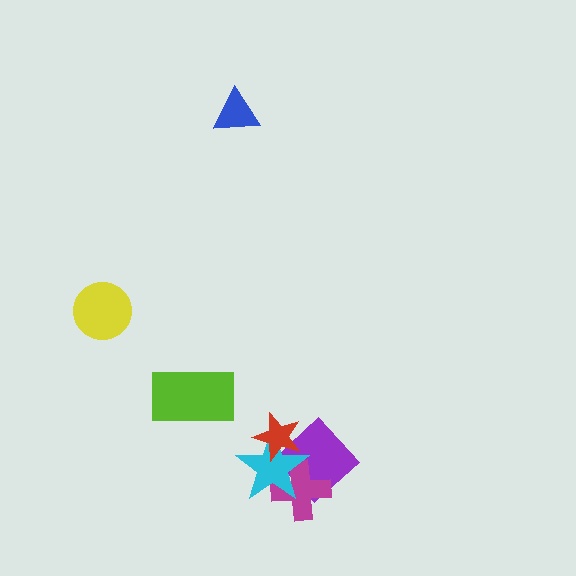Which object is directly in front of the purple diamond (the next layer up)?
The magenta cross is directly in front of the purple diamond.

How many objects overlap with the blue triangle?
0 objects overlap with the blue triangle.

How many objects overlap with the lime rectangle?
0 objects overlap with the lime rectangle.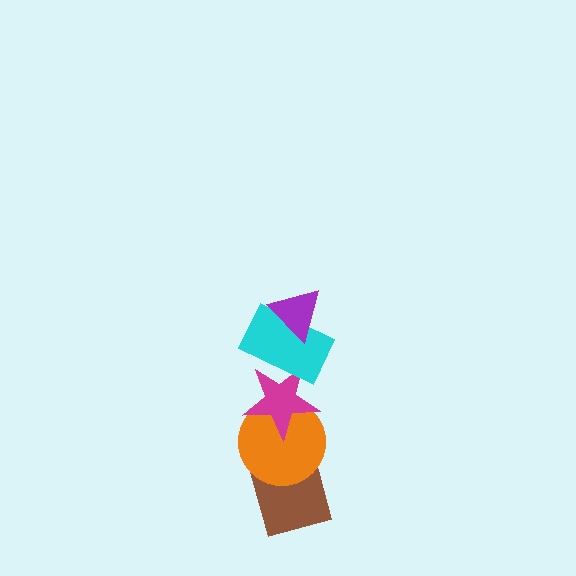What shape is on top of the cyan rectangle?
The purple triangle is on top of the cyan rectangle.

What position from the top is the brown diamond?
The brown diamond is 5th from the top.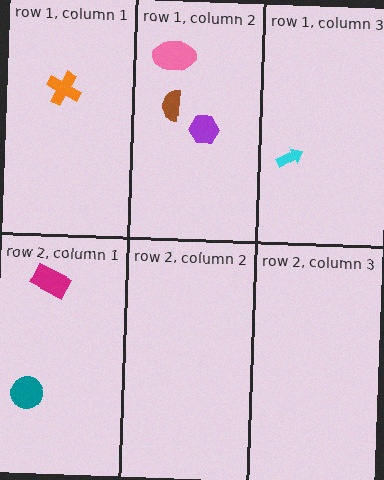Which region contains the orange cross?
The row 1, column 1 region.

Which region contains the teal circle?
The row 2, column 1 region.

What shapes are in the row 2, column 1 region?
The teal circle, the magenta rectangle.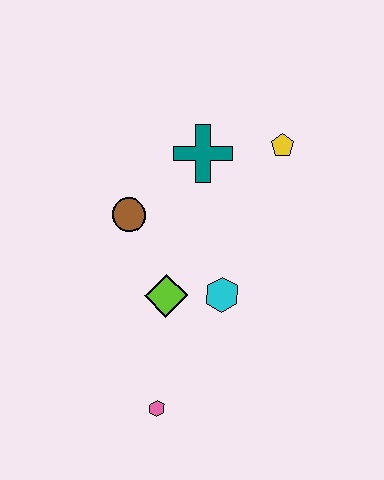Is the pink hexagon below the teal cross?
Yes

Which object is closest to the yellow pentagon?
The teal cross is closest to the yellow pentagon.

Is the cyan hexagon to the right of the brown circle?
Yes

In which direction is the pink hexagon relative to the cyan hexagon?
The pink hexagon is below the cyan hexagon.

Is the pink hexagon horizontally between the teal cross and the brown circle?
Yes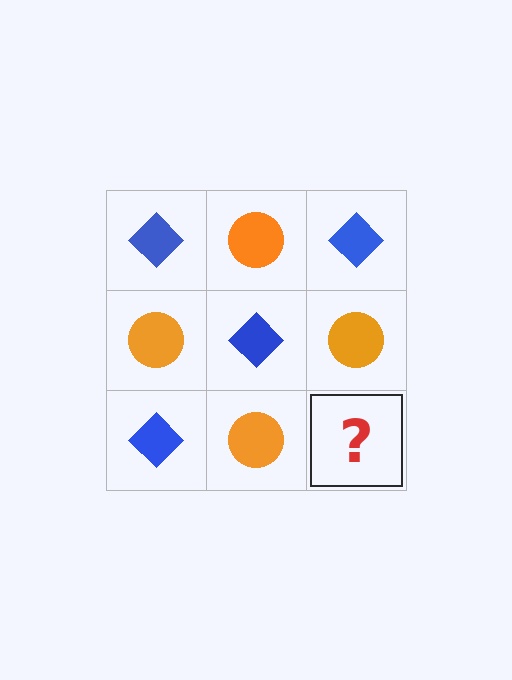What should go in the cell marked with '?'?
The missing cell should contain a blue diamond.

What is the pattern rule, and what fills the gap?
The rule is that it alternates blue diamond and orange circle in a checkerboard pattern. The gap should be filled with a blue diamond.